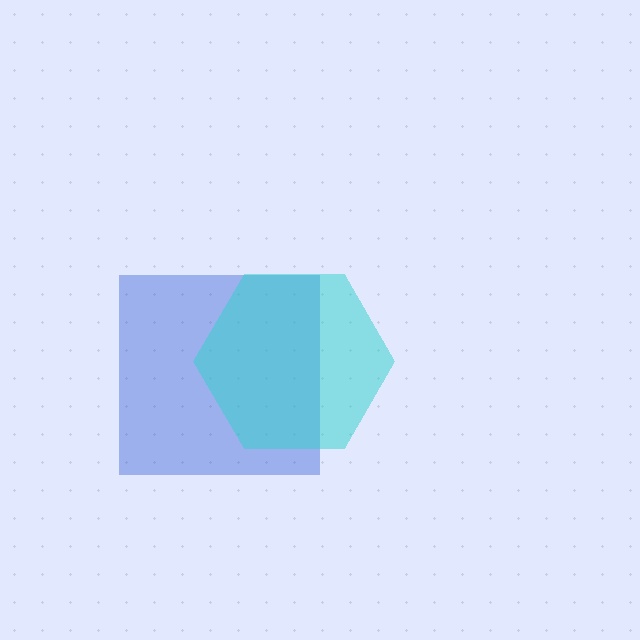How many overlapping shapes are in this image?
There are 2 overlapping shapes in the image.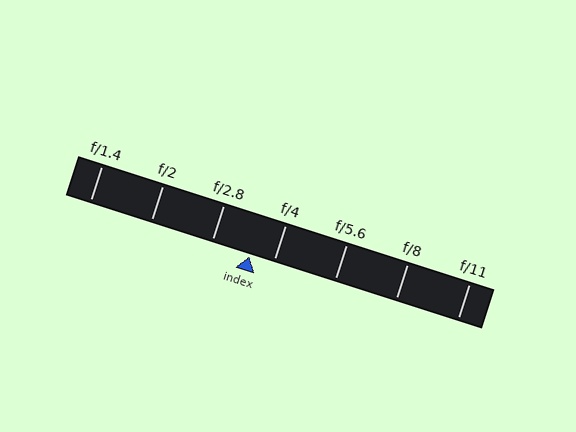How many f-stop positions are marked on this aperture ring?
There are 7 f-stop positions marked.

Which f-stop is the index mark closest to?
The index mark is closest to f/4.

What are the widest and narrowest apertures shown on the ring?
The widest aperture shown is f/1.4 and the narrowest is f/11.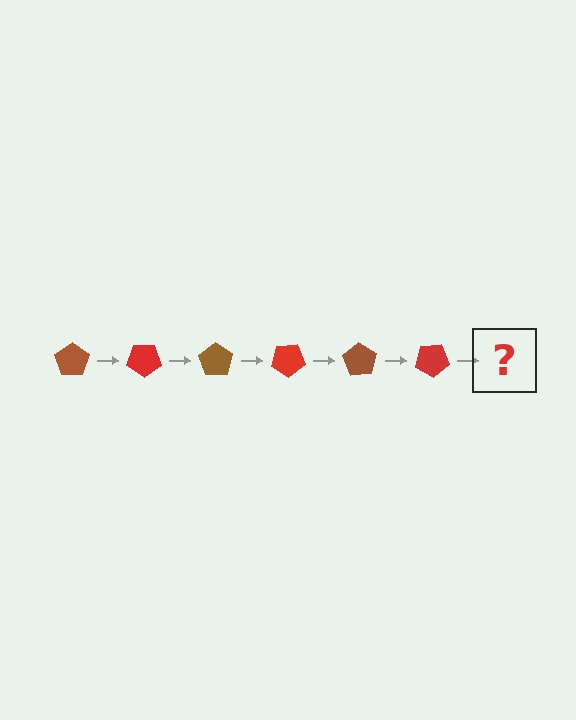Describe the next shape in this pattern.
It should be a brown pentagon, rotated 210 degrees from the start.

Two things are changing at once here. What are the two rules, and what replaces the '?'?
The two rules are that it rotates 35 degrees each step and the color cycles through brown and red. The '?' should be a brown pentagon, rotated 210 degrees from the start.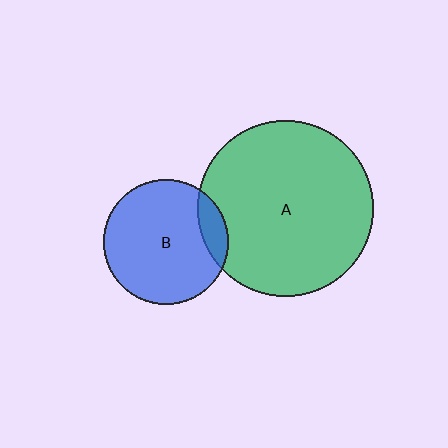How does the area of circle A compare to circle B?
Approximately 2.0 times.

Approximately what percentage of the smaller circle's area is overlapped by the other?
Approximately 10%.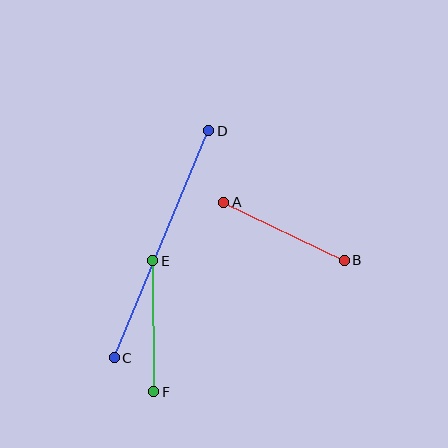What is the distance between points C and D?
The distance is approximately 246 pixels.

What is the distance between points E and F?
The distance is approximately 131 pixels.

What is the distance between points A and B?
The distance is approximately 134 pixels.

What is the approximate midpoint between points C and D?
The midpoint is at approximately (162, 244) pixels.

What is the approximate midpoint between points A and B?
The midpoint is at approximately (284, 231) pixels.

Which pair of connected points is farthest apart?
Points C and D are farthest apart.